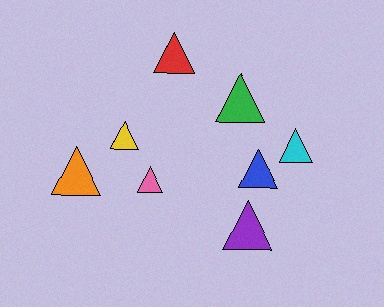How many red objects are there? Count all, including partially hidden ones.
There is 1 red object.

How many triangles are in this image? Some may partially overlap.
There are 8 triangles.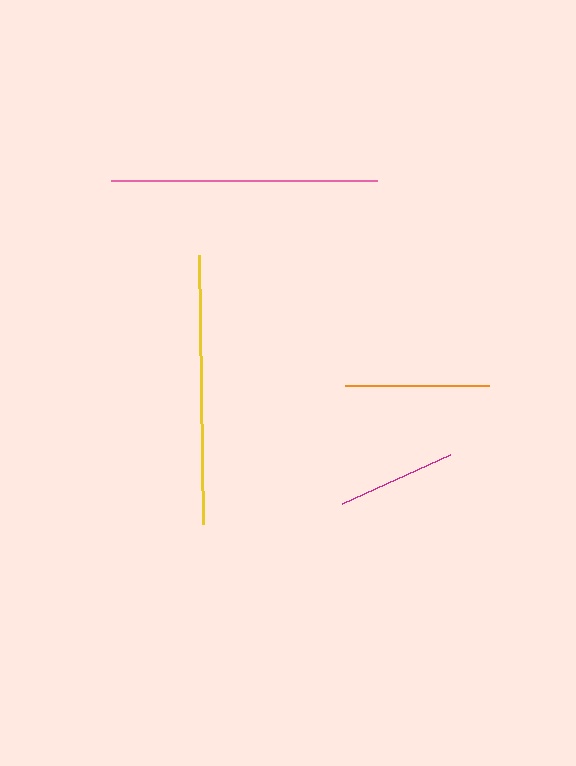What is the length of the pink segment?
The pink segment is approximately 266 pixels long.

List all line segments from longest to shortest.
From longest to shortest: yellow, pink, orange, magenta.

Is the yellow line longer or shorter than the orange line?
The yellow line is longer than the orange line.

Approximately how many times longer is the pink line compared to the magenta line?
The pink line is approximately 2.2 times the length of the magenta line.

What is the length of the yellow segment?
The yellow segment is approximately 269 pixels long.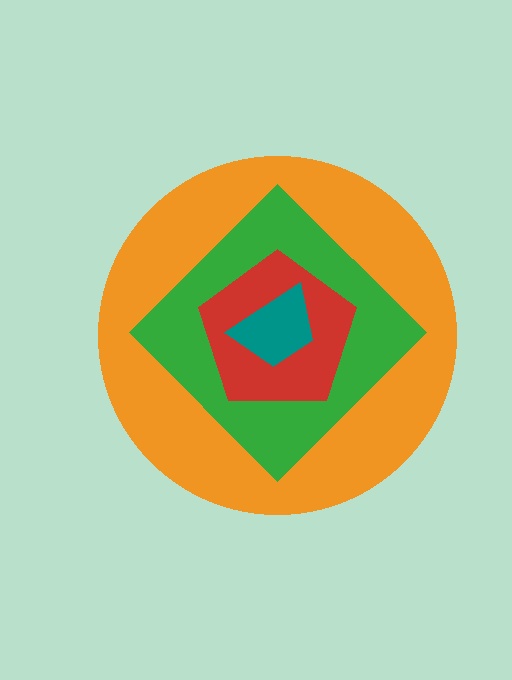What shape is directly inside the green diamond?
The red pentagon.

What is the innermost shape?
The teal trapezoid.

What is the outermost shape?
The orange circle.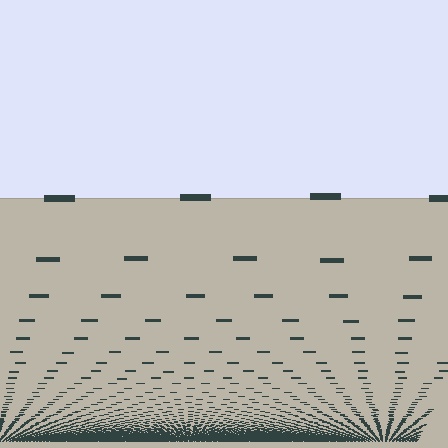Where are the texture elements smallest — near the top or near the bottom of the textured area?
Near the bottom.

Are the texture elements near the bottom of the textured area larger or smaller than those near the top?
Smaller. The gradient is inverted — elements near the bottom are smaller and denser.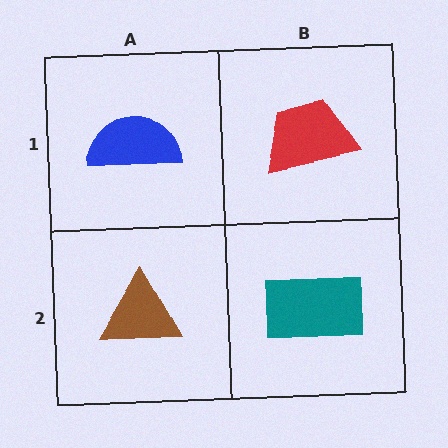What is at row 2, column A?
A brown triangle.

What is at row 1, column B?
A red trapezoid.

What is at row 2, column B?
A teal rectangle.